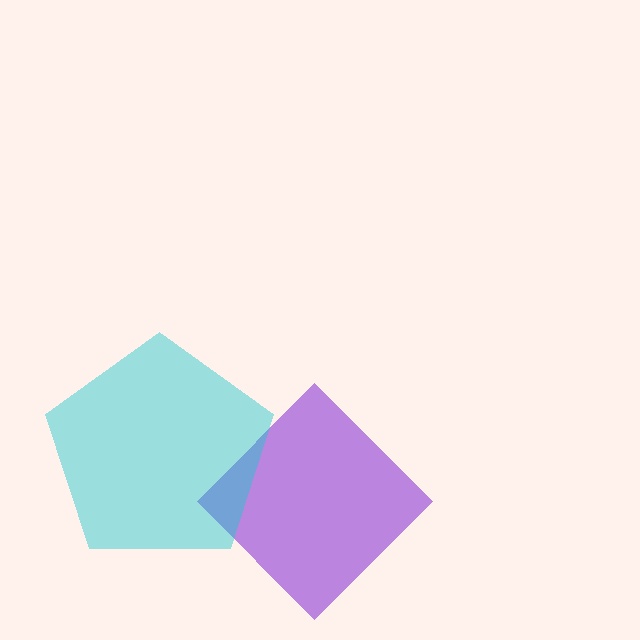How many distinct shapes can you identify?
There are 2 distinct shapes: a purple diamond, a cyan pentagon.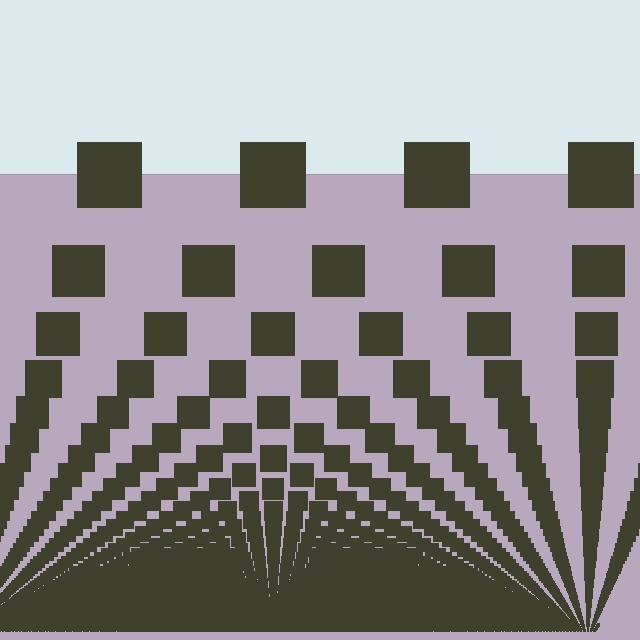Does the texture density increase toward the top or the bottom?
Density increases toward the bottom.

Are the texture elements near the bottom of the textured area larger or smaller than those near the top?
Smaller. The gradient is inverted — elements near the bottom are smaller and denser.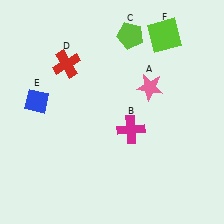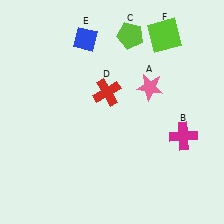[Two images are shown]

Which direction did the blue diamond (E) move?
The blue diamond (E) moved up.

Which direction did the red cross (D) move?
The red cross (D) moved right.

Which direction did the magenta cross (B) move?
The magenta cross (B) moved right.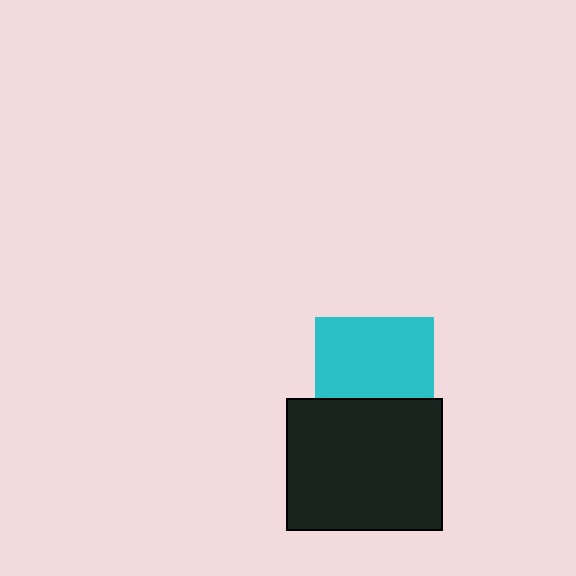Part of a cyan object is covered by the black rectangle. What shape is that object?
It is a square.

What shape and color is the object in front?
The object in front is a black rectangle.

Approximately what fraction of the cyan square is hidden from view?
Roughly 33% of the cyan square is hidden behind the black rectangle.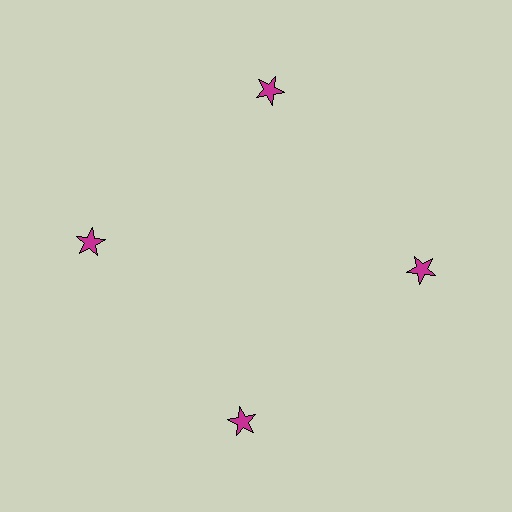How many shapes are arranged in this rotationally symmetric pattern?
There are 4 shapes, arranged in 4 groups of 1.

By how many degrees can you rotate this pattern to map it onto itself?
The pattern maps onto itself every 90 degrees of rotation.